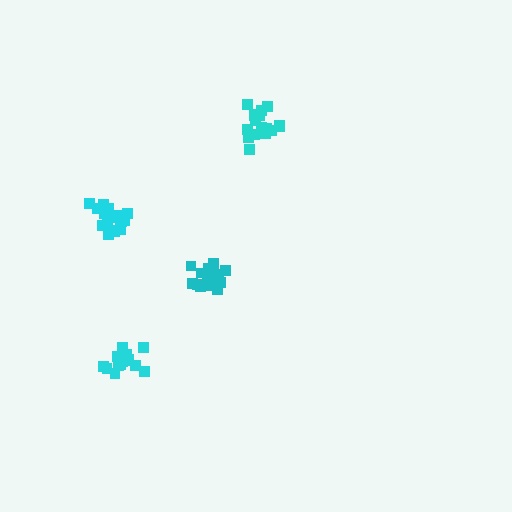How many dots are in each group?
Group 1: 17 dots, Group 2: 16 dots, Group 3: 16 dots, Group 4: 17 dots (66 total).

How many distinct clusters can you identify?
There are 4 distinct clusters.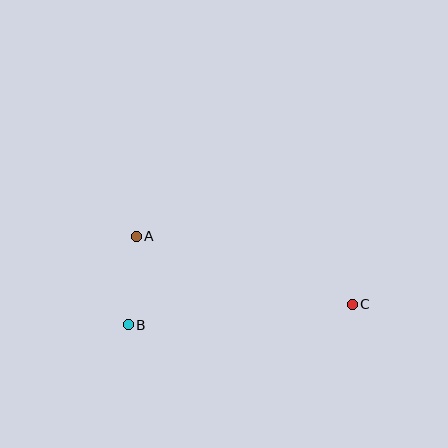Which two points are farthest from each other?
Points A and C are farthest from each other.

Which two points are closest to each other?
Points A and B are closest to each other.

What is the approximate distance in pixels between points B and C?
The distance between B and C is approximately 225 pixels.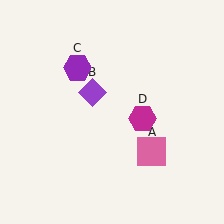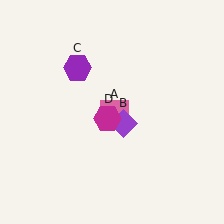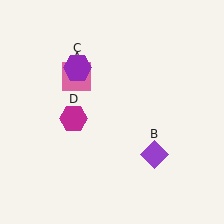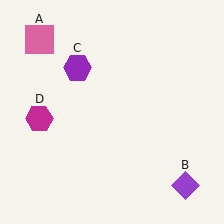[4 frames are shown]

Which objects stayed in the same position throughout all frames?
Purple hexagon (object C) remained stationary.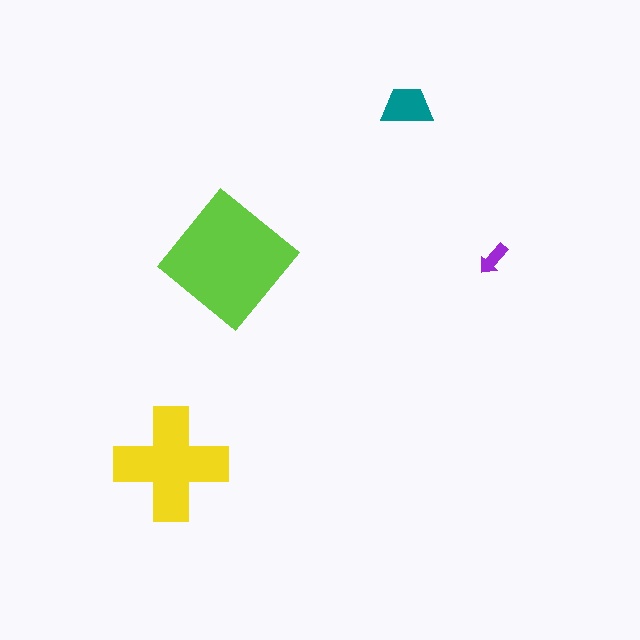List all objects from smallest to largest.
The purple arrow, the teal trapezoid, the yellow cross, the lime diamond.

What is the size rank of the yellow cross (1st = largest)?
2nd.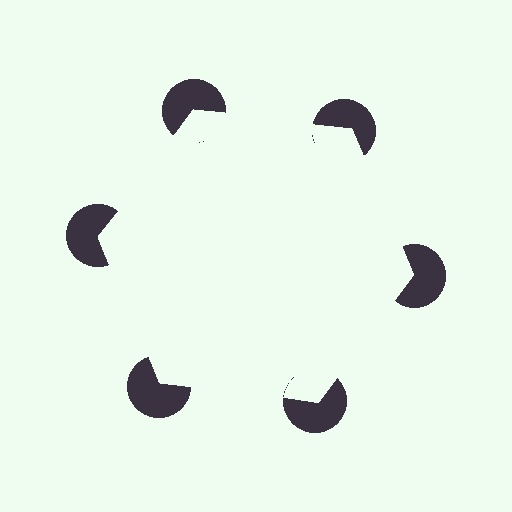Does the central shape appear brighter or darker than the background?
It typically appears slightly brighter than the background, even though no actual brightness change is drawn.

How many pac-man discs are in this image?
There are 6 — one at each vertex of the illusory hexagon.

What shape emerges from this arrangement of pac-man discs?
An illusory hexagon — its edges are inferred from the aligned wedge cuts in the pac-man discs, not physically drawn.